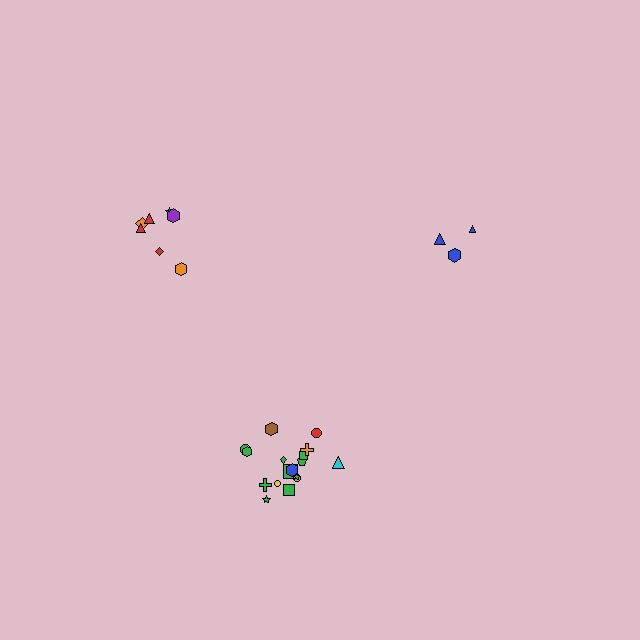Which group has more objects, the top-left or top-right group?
The top-left group.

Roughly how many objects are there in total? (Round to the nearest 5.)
Roughly 30 objects in total.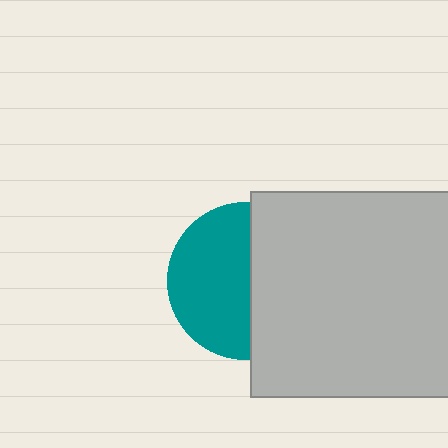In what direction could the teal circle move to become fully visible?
The teal circle could move left. That would shift it out from behind the light gray square entirely.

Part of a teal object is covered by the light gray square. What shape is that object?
It is a circle.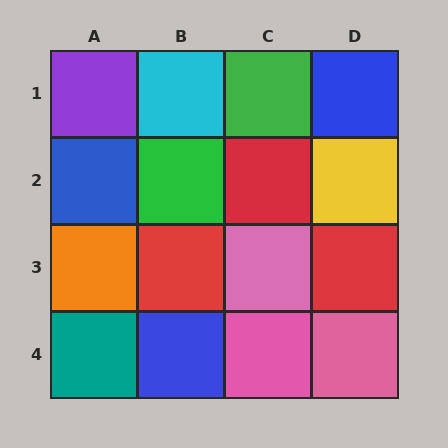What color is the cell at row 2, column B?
Green.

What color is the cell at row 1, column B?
Cyan.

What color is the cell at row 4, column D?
Pink.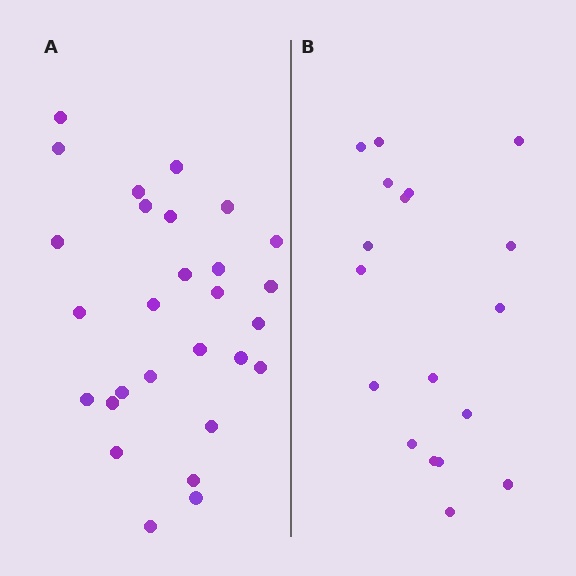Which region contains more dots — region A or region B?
Region A (the left region) has more dots.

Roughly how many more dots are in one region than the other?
Region A has roughly 10 or so more dots than region B.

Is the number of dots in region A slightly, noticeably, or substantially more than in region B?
Region A has substantially more. The ratio is roughly 1.6 to 1.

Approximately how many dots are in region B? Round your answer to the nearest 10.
About 20 dots. (The exact count is 18, which rounds to 20.)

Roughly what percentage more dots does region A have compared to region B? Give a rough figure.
About 55% more.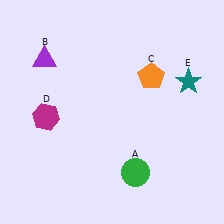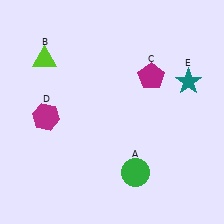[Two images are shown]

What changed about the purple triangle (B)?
In Image 1, B is purple. In Image 2, it changed to lime.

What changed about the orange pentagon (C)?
In Image 1, C is orange. In Image 2, it changed to magenta.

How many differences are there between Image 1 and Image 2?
There are 2 differences between the two images.